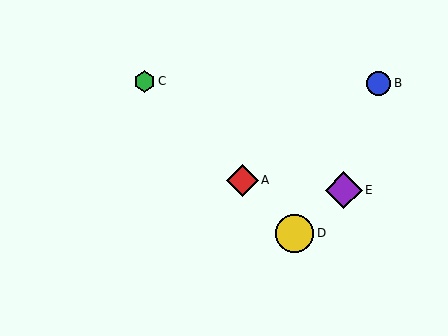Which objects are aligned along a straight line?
Objects A, C, D are aligned along a straight line.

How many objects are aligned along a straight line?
3 objects (A, C, D) are aligned along a straight line.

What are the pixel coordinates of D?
Object D is at (294, 233).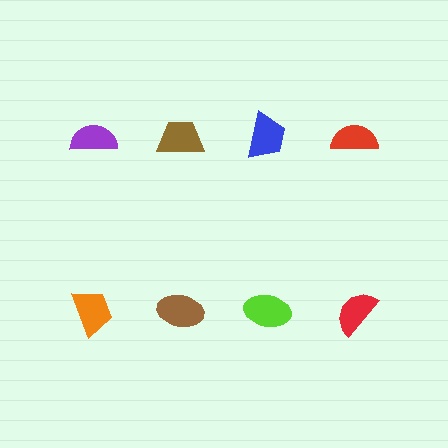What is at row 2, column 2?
A brown ellipse.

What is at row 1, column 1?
A purple semicircle.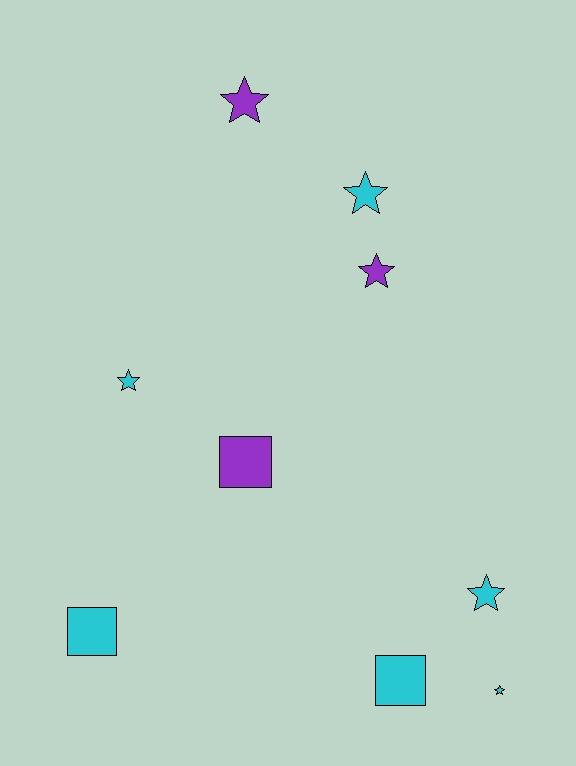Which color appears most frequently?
Cyan, with 6 objects.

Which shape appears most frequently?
Star, with 6 objects.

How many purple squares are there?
There is 1 purple square.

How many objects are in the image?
There are 9 objects.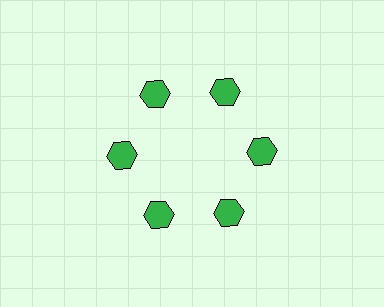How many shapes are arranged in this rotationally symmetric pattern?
There are 6 shapes, arranged in 6 groups of 1.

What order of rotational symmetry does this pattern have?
This pattern has 6-fold rotational symmetry.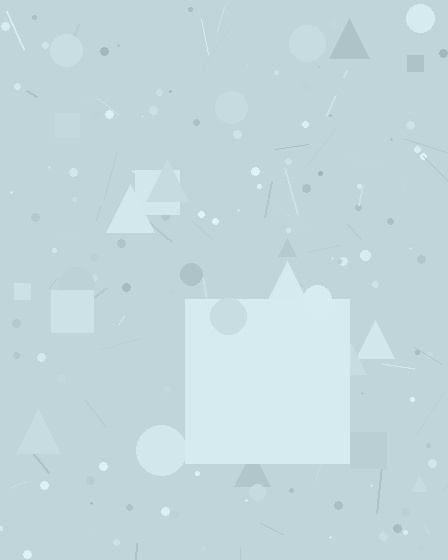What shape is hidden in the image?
A square is hidden in the image.